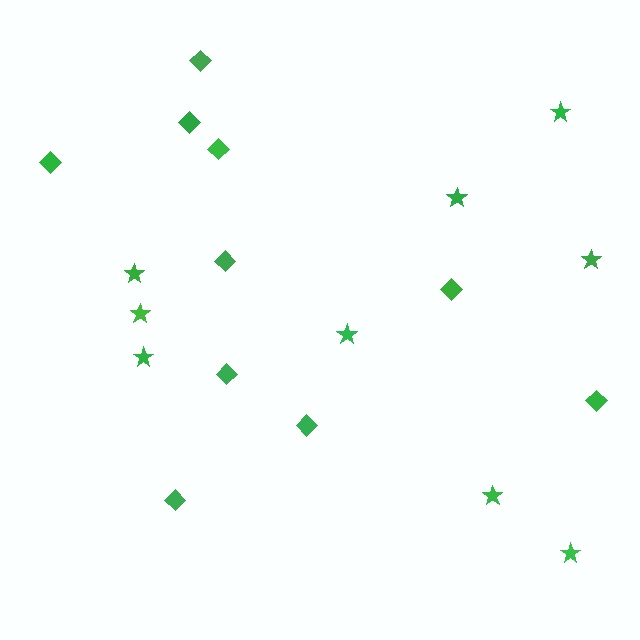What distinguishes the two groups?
There are 2 groups: one group of diamonds (10) and one group of stars (9).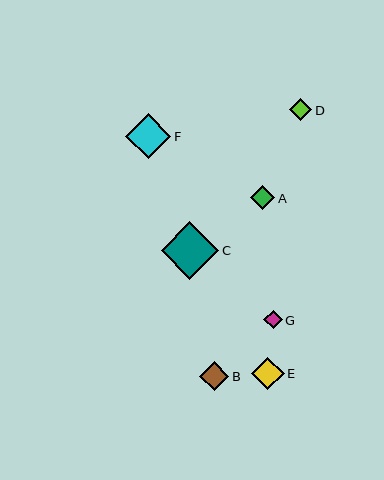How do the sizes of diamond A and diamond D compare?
Diamond A and diamond D are approximately the same size.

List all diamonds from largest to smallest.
From largest to smallest: C, F, E, B, A, D, G.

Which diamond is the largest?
Diamond C is the largest with a size of approximately 58 pixels.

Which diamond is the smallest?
Diamond G is the smallest with a size of approximately 18 pixels.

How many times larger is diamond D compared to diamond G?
Diamond D is approximately 1.2 times the size of diamond G.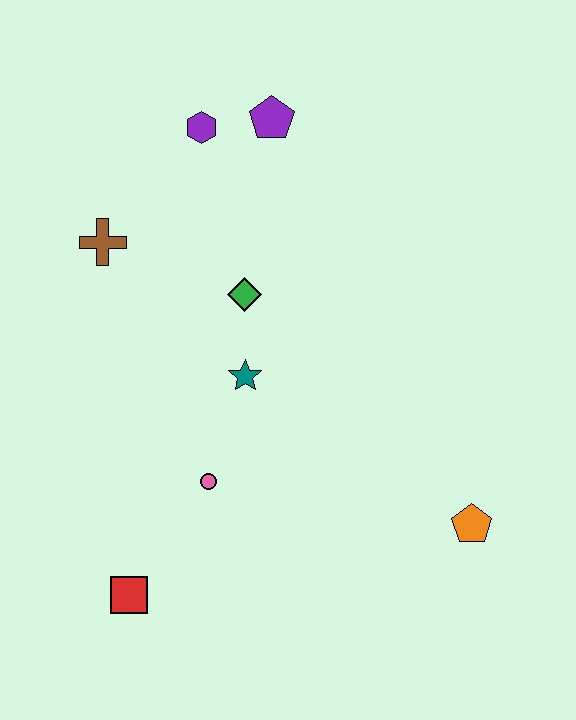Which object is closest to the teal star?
The green diamond is closest to the teal star.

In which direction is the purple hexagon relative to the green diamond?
The purple hexagon is above the green diamond.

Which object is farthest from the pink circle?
The purple pentagon is farthest from the pink circle.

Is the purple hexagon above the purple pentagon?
No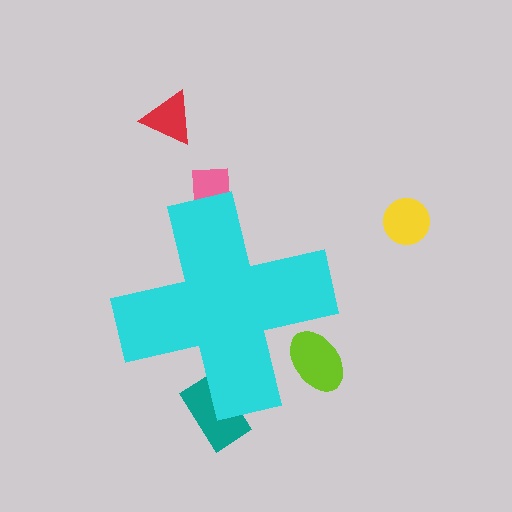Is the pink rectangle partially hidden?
Yes, the pink rectangle is partially hidden behind the cyan cross.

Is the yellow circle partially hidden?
No, the yellow circle is fully visible.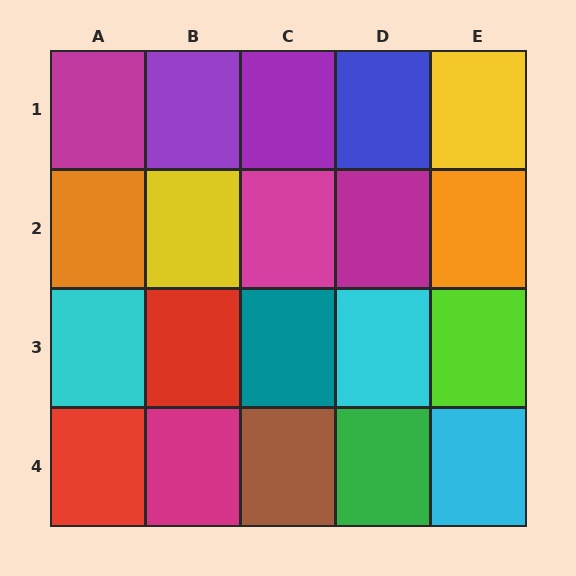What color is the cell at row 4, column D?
Green.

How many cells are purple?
2 cells are purple.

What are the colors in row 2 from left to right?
Orange, yellow, magenta, magenta, orange.